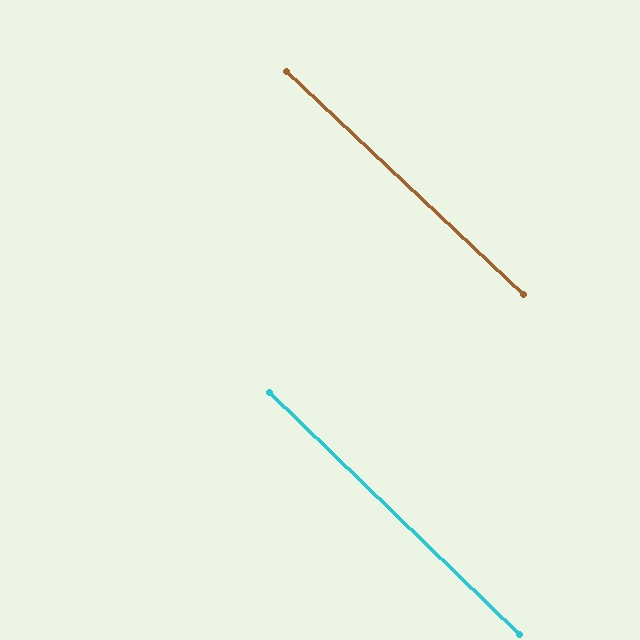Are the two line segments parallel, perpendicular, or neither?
Parallel — their directions differ by only 0.9°.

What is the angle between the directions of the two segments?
Approximately 1 degree.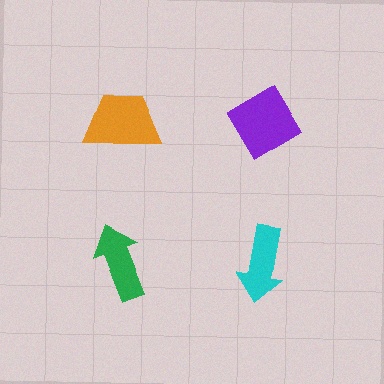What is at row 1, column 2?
A purple diamond.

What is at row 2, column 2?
A cyan arrow.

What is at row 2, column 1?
A green arrow.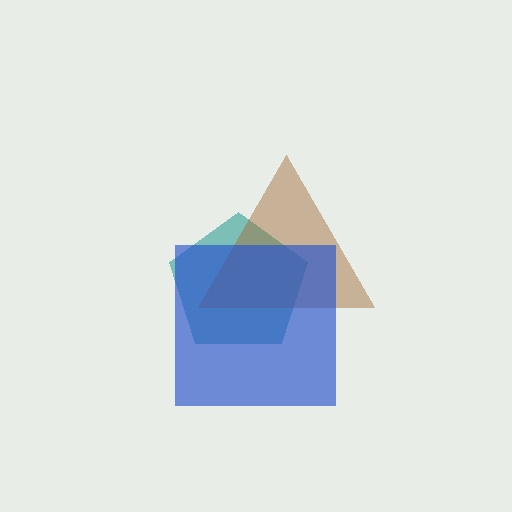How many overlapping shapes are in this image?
There are 3 overlapping shapes in the image.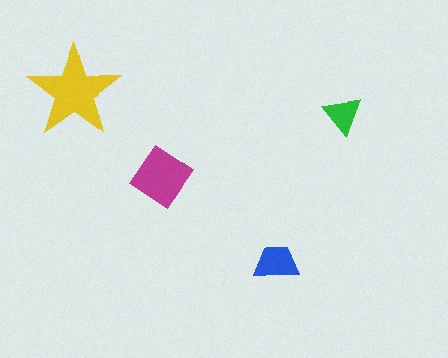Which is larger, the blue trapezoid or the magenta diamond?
The magenta diamond.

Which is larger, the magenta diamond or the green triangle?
The magenta diamond.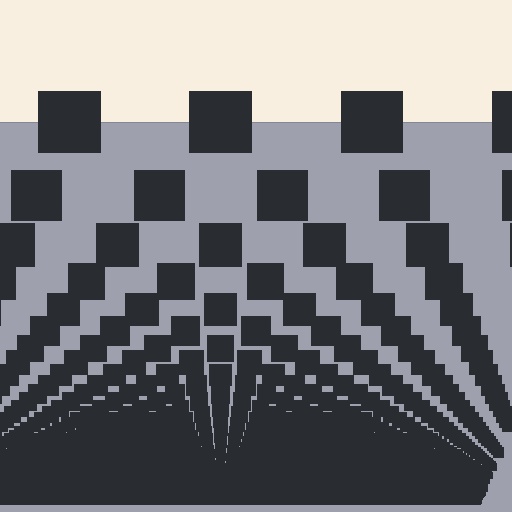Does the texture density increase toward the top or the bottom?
Density increases toward the bottom.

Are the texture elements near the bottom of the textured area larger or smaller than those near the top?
Smaller. The gradient is inverted — elements near the bottom are smaller and denser.